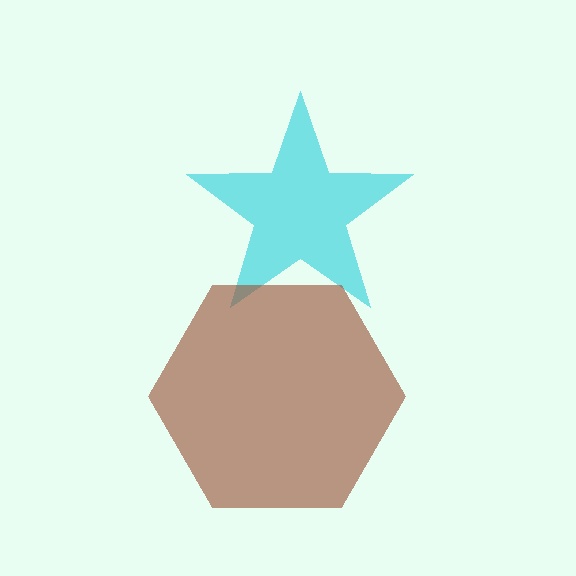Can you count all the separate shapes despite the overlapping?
Yes, there are 2 separate shapes.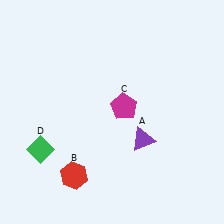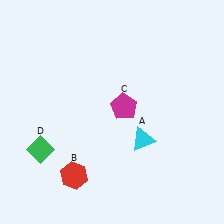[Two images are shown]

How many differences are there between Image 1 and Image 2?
There is 1 difference between the two images.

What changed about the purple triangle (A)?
In Image 1, A is purple. In Image 2, it changed to cyan.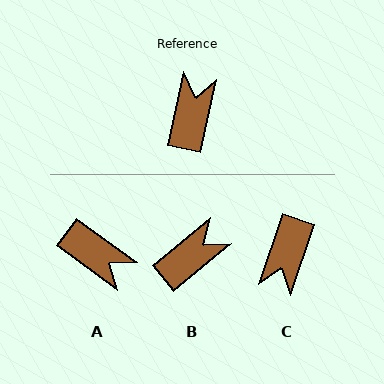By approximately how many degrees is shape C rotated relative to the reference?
Approximately 174 degrees counter-clockwise.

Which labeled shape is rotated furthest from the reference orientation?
C, about 174 degrees away.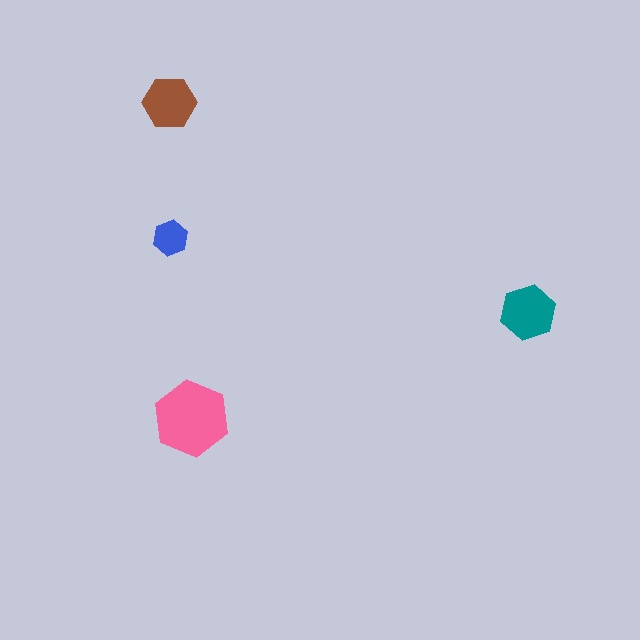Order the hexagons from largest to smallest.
the pink one, the teal one, the brown one, the blue one.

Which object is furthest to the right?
The teal hexagon is rightmost.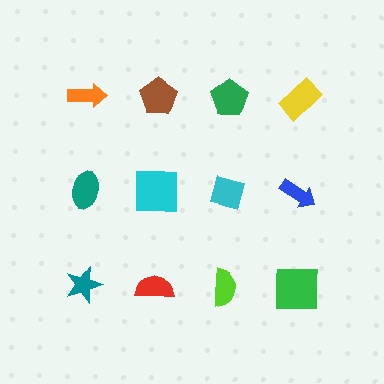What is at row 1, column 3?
A green pentagon.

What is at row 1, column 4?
A yellow rectangle.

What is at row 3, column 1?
A teal star.